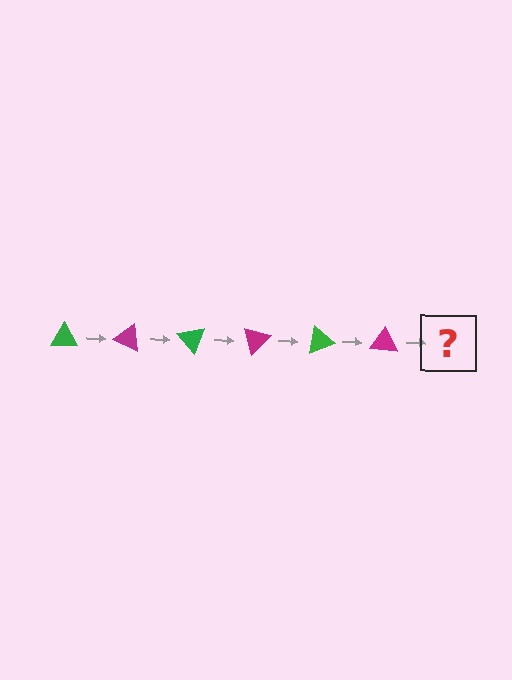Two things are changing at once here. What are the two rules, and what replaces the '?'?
The two rules are that it rotates 25 degrees each step and the color cycles through green and magenta. The '?' should be a green triangle, rotated 150 degrees from the start.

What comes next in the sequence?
The next element should be a green triangle, rotated 150 degrees from the start.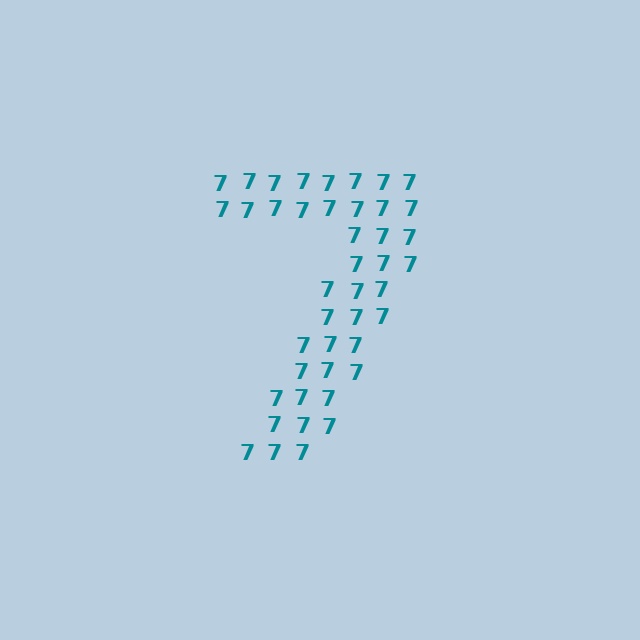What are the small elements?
The small elements are digit 7's.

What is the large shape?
The large shape is the digit 7.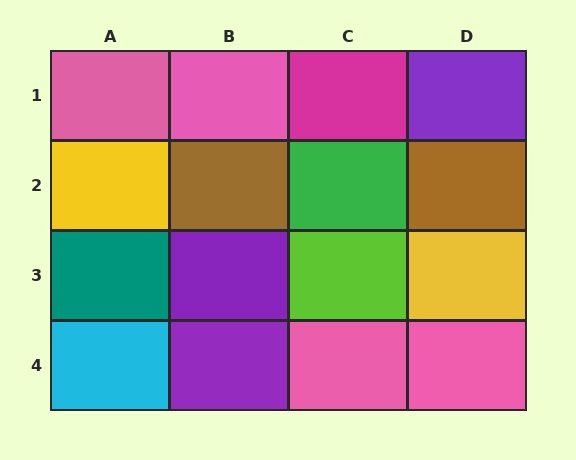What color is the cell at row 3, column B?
Purple.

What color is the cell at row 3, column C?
Lime.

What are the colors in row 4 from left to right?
Cyan, purple, pink, pink.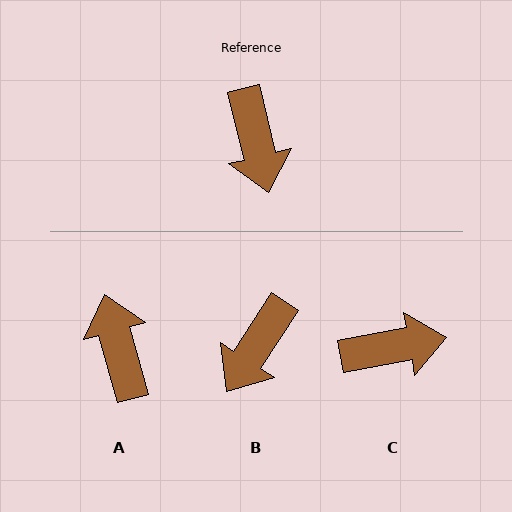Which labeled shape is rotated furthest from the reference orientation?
A, about 178 degrees away.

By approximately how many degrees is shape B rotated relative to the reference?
Approximately 47 degrees clockwise.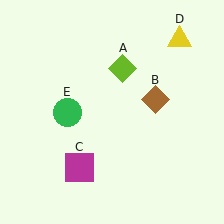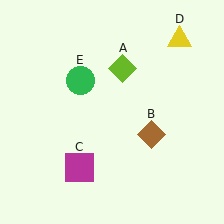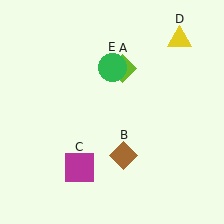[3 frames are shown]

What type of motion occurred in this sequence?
The brown diamond (object B), green circle (object E) rotated clockwise around the center of the scene.